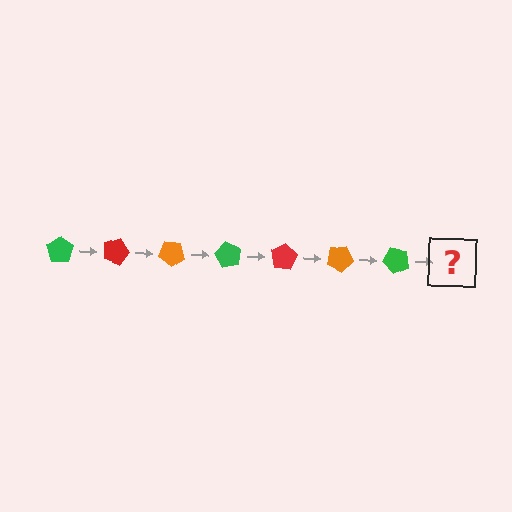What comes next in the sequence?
The next element should be a red pentagon, rotated 140 degrees from the start.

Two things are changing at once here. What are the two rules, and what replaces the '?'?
The two rules are that it rotates 20 degrees each step and the color cycles through green, red, and orange. The '?' should be a red pentagon, rotated 140 degrees from the start.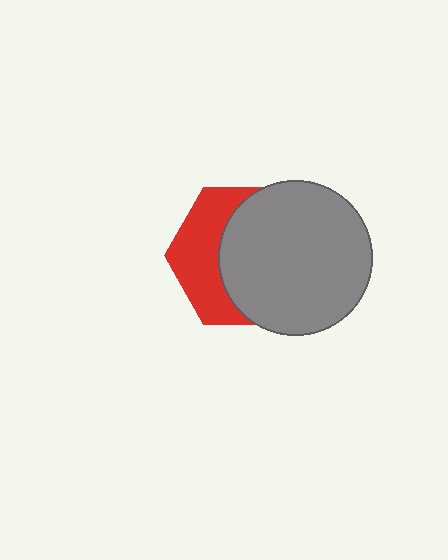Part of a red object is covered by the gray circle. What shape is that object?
It is a hexagon.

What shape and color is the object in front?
The object in front is a gray circle.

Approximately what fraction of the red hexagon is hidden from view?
Roughly 61% of the red hexagon is hidden behind the gray circle.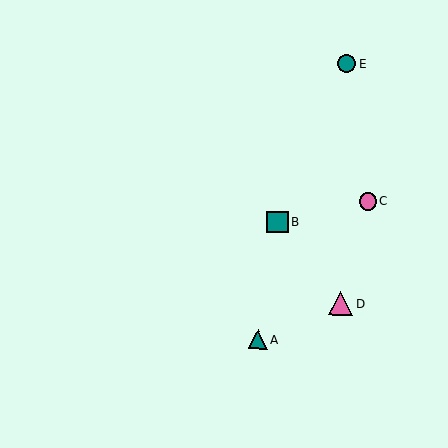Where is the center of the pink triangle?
The center of the pink triangle is at (341, 303).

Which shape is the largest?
The pink triangle (labeled D) is the largest.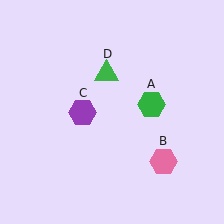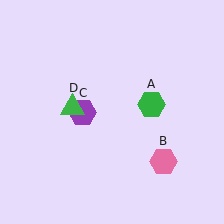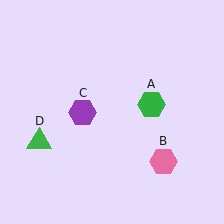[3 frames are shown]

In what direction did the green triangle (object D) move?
The green triangle (object D) moved down and to the left.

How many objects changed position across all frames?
1 object changed position: green triangle (object D).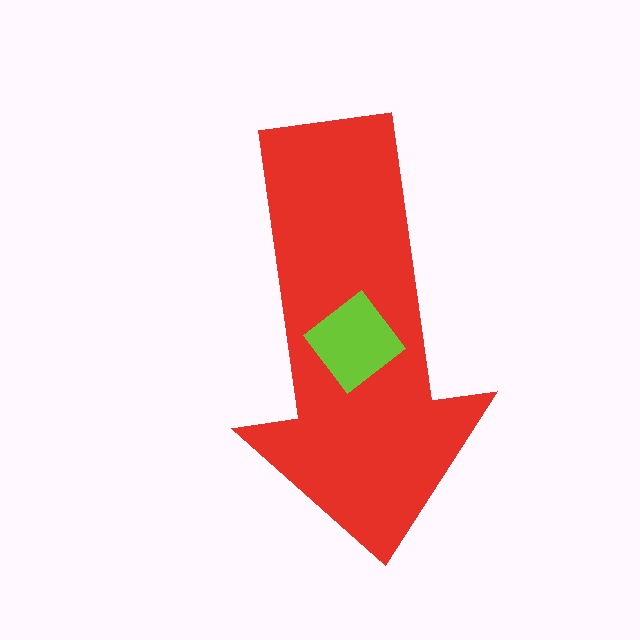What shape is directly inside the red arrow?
The lime diamond.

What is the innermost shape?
The lime diamond.